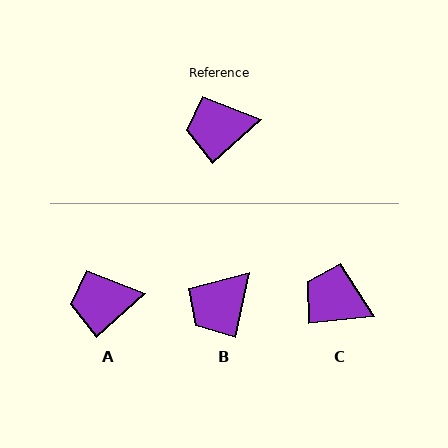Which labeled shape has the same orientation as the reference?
A.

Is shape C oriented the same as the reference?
No, it is off by about 36 degrees.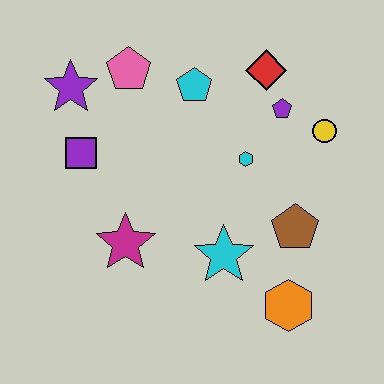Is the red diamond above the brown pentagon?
Yes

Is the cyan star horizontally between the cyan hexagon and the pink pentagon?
Yes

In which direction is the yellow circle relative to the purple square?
The yellow circle is to the right of the purple square.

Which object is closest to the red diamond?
The purple pentagon is closest to the red diamond.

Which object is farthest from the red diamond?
The orange hexagon is farthest from the red diamond.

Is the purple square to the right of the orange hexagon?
No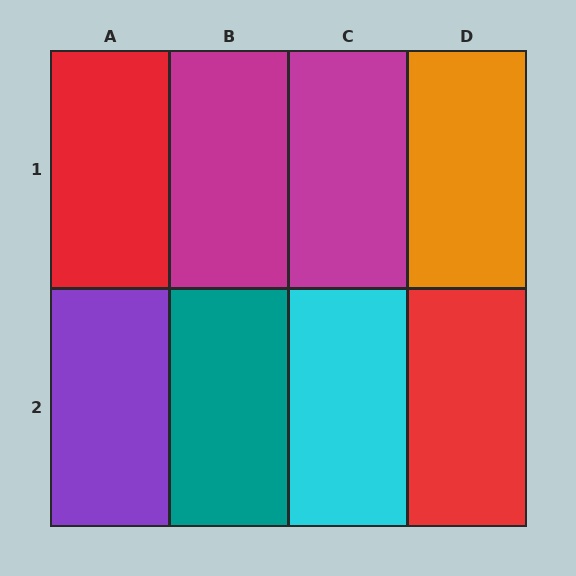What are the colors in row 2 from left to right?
Purple, teal, cyan, red.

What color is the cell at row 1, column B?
Magenta.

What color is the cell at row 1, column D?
Orange.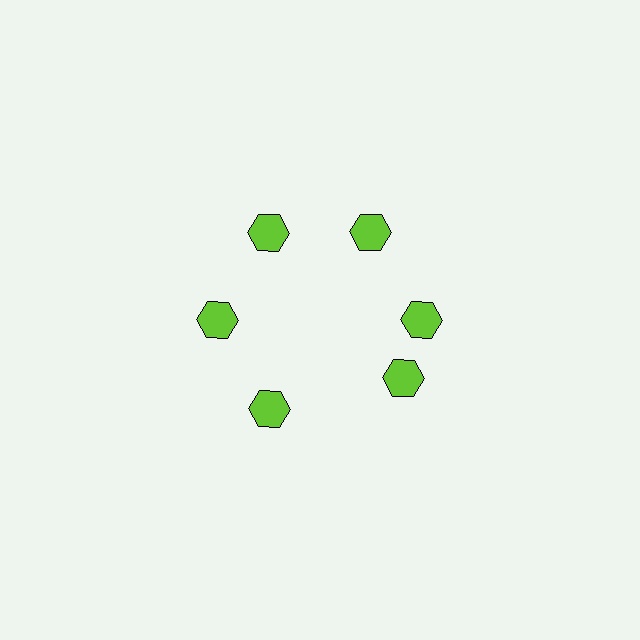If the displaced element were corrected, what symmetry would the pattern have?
It would have 6-fold rotational symmetry — the pattern would map onto itself every 60 degrees.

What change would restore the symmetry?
The symmetry would be restored by rotating it back into even spacing with its neighbors so that all 6 hexagons sit at equal angles and equal distance from the center.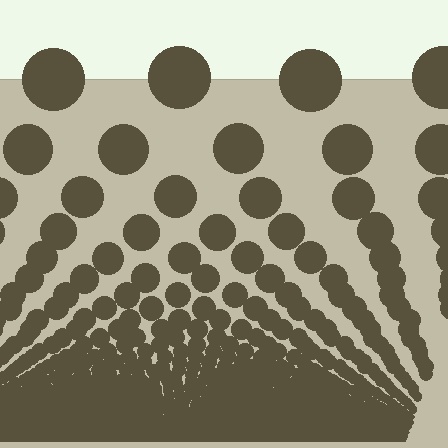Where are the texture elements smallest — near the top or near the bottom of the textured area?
Near the bottom.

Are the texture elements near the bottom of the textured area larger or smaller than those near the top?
Smaller. The gradient is inverted — elements near the bottom are smaller and denser.